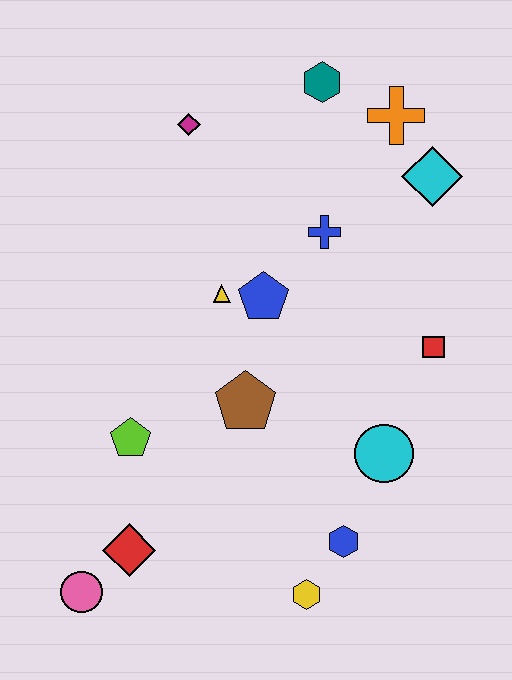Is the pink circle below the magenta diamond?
Yes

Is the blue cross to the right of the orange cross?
No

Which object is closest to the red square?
The cyan circle is closest to the red square.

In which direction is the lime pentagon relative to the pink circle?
The lime pentagon is above the pink circle.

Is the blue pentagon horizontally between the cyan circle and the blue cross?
No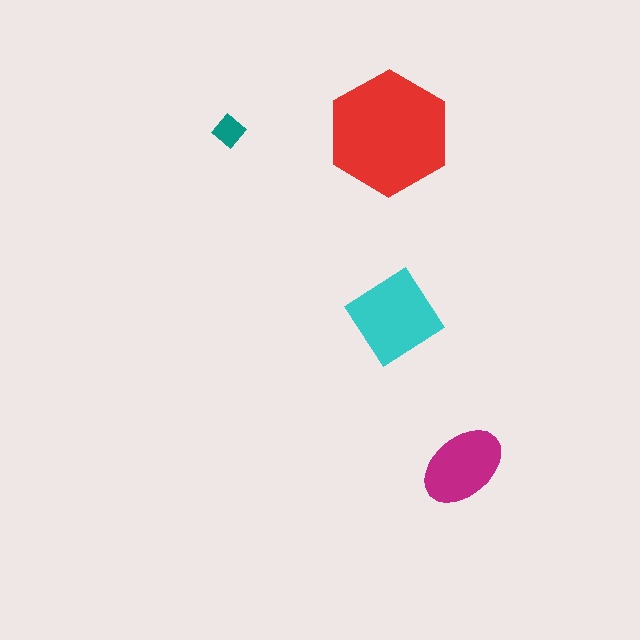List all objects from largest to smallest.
The red hexagon, the cyan diamond, the magenta ellipse, the teal diamond.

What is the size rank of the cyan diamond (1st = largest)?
2nd.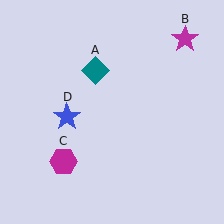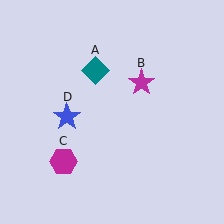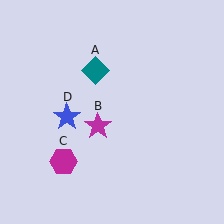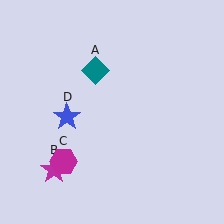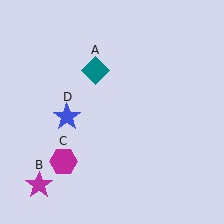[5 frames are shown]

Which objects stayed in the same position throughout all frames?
Teal diamond (object A) and magenta hexagon (object C) and blue star (object D) remained stationary.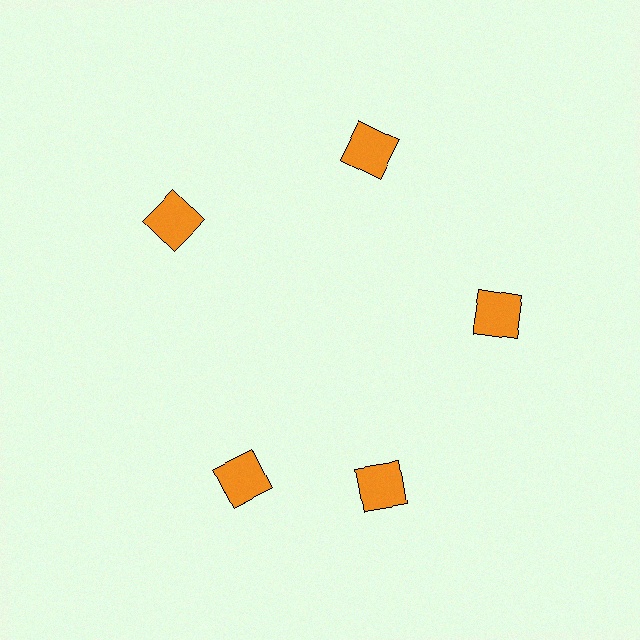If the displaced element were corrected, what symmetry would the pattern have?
It would have 5-fold rotational symmetry — the pattern would map onto itself every 72 degrees.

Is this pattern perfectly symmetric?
No. The 5 orange squares are arranged in a ring, but one element near the 8 o'clock position is rotated out of alignment along the ring, breaking the 5-fold rotational symmetry.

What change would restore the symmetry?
The symmetry would be restored by rotating it back into even spacing with its neighbors so that all 5 squares sit at equal angles and equal distance from the center.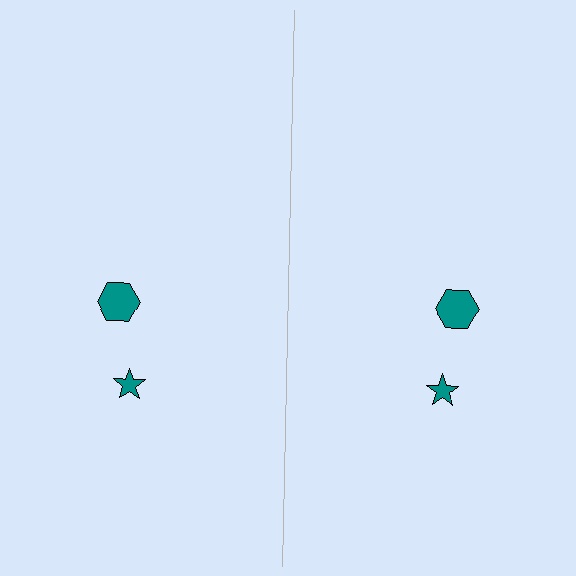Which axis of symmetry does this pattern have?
The pattern has a vertical axis of symmetry running through the center of the image.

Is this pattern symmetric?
Yes, this pattern has bilateral (reflection) symmetry.